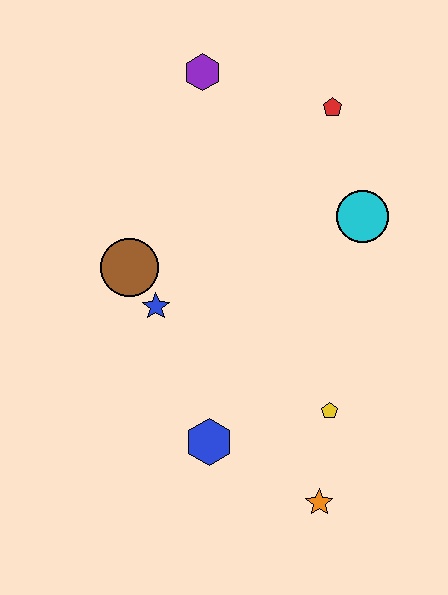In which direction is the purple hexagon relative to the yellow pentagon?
The purple hexagon is above the yellow pentagon.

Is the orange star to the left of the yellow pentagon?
Yes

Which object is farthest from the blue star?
The red pentagon is farthest from the blue star.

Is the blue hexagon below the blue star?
Yes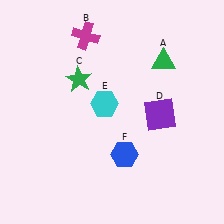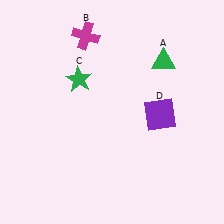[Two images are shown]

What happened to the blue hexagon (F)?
The blue hexagon (F) was removed in Image 2. It was in the bottom-right area of Image 1.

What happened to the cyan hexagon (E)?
The cyan hexagon (E) was removed in Image 2. It was in the top-left area of Image 1.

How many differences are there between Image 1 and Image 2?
There are 2 differences between the two images.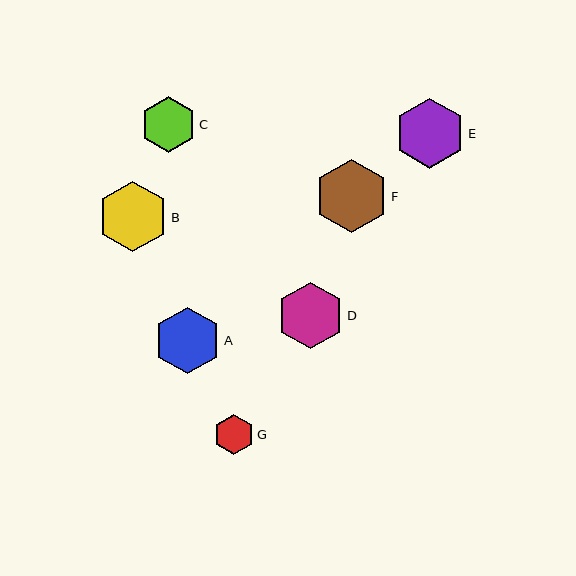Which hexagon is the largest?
Hexagon F is the largest with a size of approximately 73 pixels.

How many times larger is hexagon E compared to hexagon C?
Hexagon E is approximately 1.3 times the size of hexagon C.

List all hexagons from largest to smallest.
From largest to smallest: F, B, E, D, A, C, G.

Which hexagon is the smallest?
Hexagon G is the smallest with a size of approximately 40 pixels.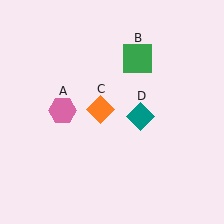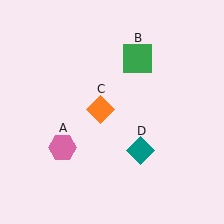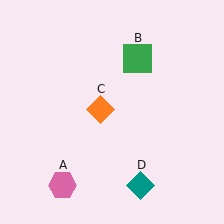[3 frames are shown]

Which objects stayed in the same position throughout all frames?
Green square (object B) and orange diamond (object C) remained stationary.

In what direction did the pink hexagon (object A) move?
The pink hexagon (object A) moved down.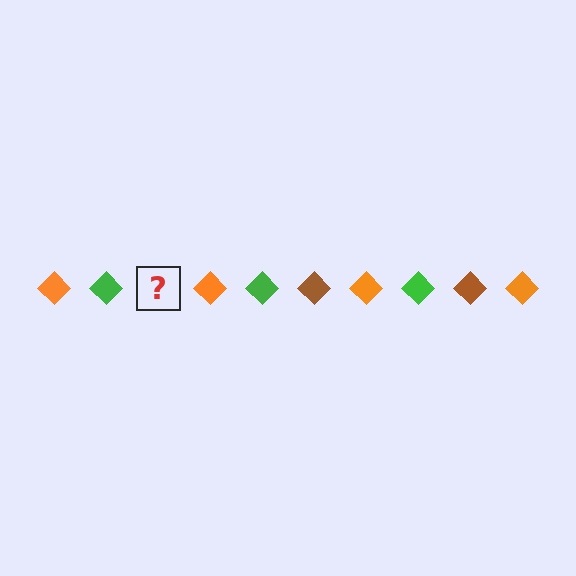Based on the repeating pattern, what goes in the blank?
The blank should be a brown diamond.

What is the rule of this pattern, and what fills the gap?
The rule is that the pattern cycles through orange, green, brown diamonds. The gap should be filled with a brown diamond.